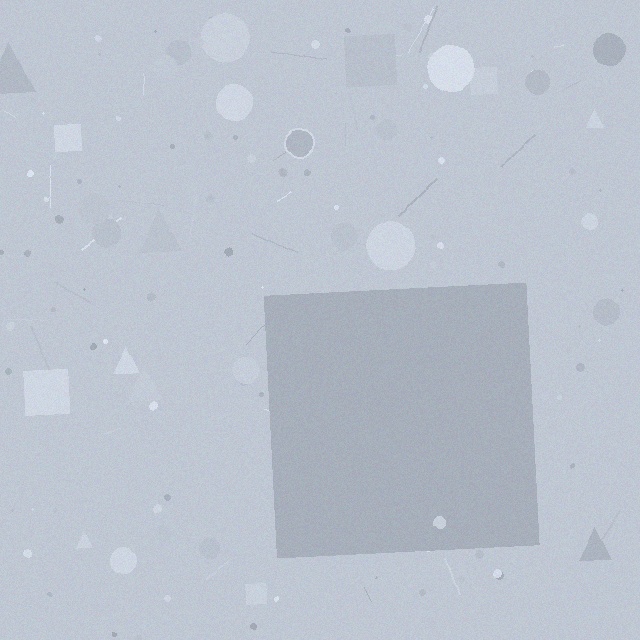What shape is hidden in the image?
A square is hidden in the image.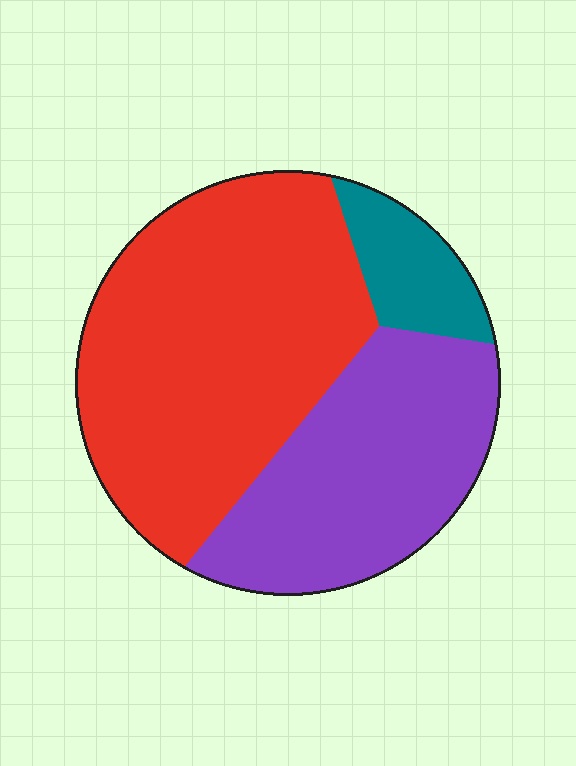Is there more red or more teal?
Red.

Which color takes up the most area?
Red, at roughly 55%.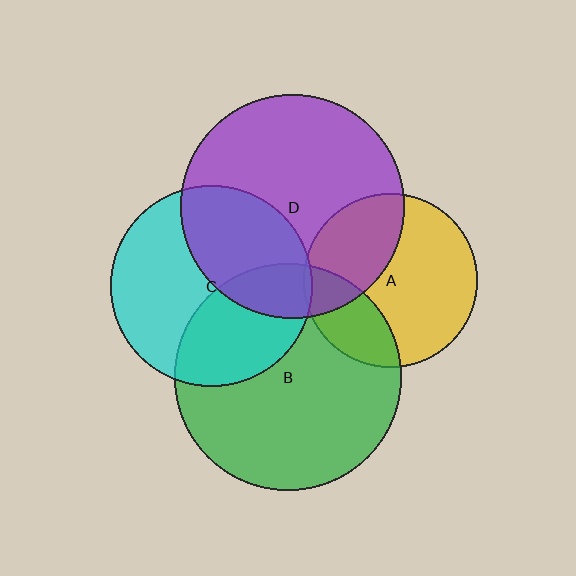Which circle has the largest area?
Circle B (green).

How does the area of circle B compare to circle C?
Approximately 1.3 times.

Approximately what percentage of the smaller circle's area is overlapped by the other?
Approximately 35%.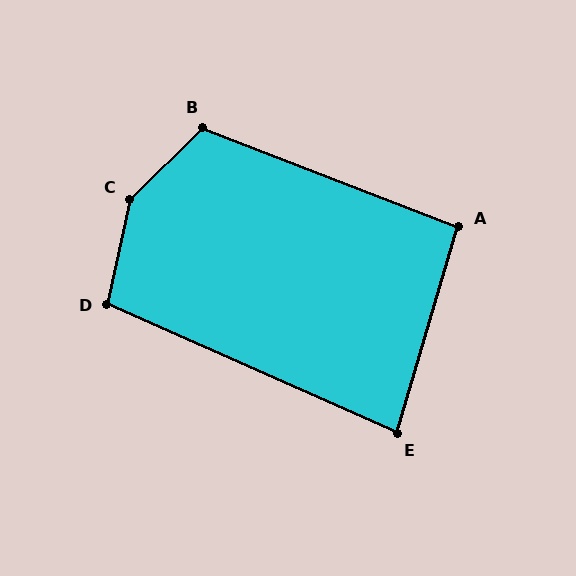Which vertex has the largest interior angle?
C, at approximately 146 degrees.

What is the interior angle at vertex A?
Approximately 94 degrees (approximately right).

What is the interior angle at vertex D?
Approximately 102 degrees (obtuse).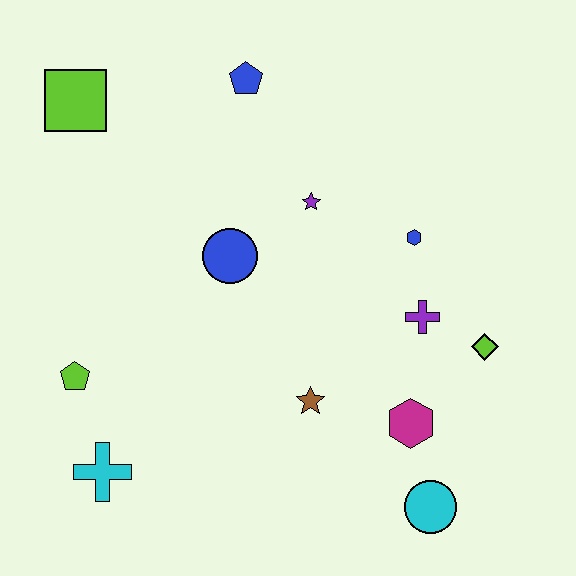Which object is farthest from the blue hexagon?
The cyan cross is farthest from the blue hexagon.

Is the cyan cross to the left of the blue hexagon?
Yes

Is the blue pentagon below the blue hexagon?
No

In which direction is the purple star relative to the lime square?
The purple star is to the right of the lime square.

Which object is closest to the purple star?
The blue circle is closest to the purple star.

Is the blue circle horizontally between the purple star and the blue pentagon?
No